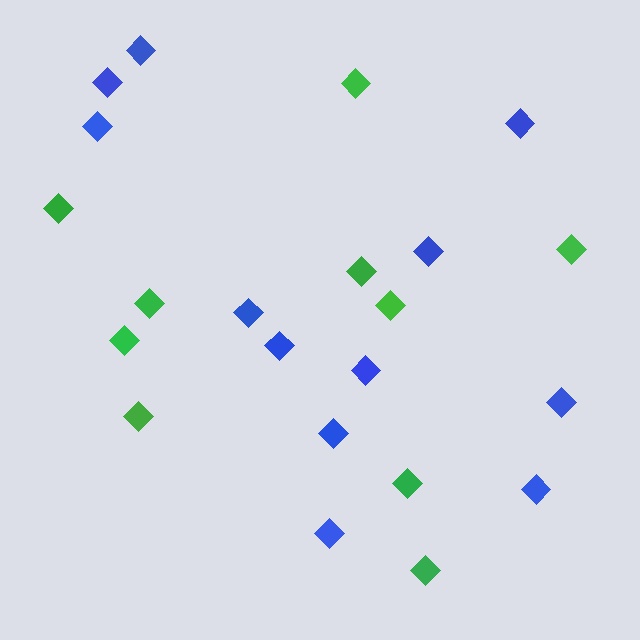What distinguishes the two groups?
There are 2 groups: one group of blue diamonds (12) and one group of green diamonds (10).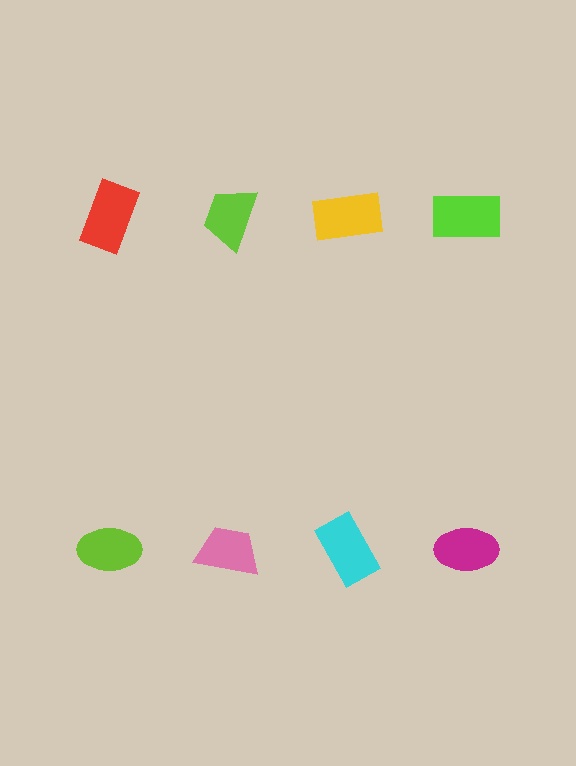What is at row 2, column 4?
A magenta ellipse.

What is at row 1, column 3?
A yellow rectangle.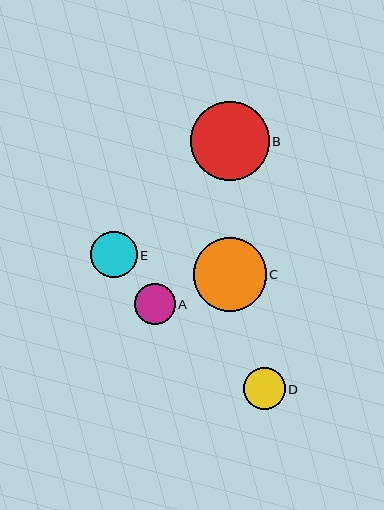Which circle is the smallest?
Circle A is the smallest with a size of approximately 41 pixels.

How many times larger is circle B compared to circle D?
Circle B is approximately 1.9 times the size of circle D.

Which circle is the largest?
Circle B is the largest with a size of approximately 79 pixels.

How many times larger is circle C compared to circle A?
Circle C is approximately 1.8 times the size of circle A.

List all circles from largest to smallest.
From largest to smallest: B, C, E, D, A.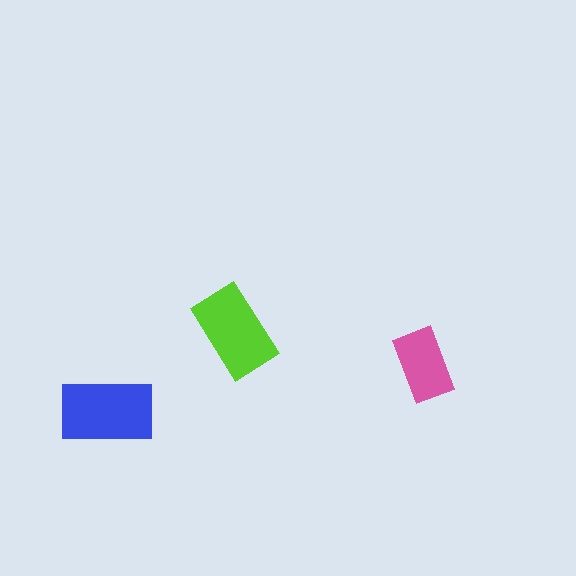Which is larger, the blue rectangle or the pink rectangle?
The blue one.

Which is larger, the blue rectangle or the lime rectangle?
The blue one.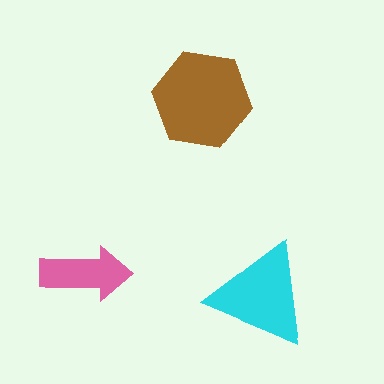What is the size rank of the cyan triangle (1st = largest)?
2nd.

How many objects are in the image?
There are 3 objects in the image.